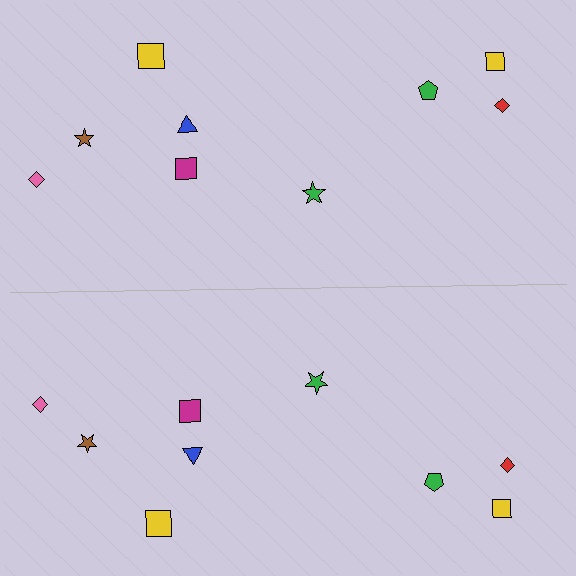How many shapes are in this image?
There are 18 shapes in this image.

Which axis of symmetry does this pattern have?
The pattern has a horizontal axis of symmetry running through the center of the image.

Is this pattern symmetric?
Yes, this pattern has bilateral (reflection) symmetry.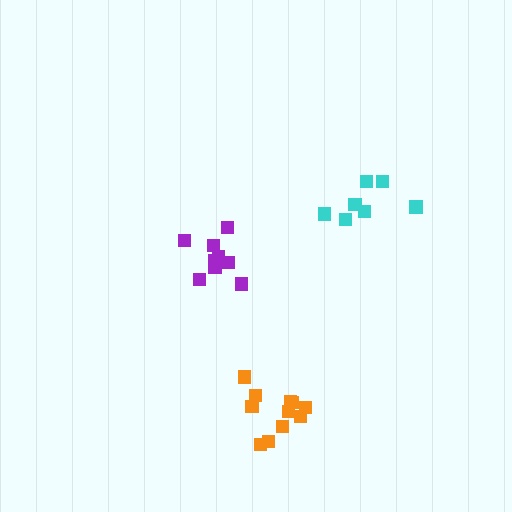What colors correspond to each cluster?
The clusters are colored: orange, purple, cyan.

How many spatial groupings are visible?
There are 3 spatial groupings.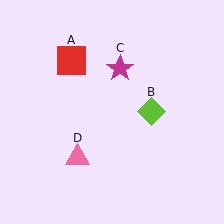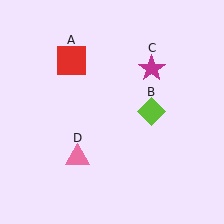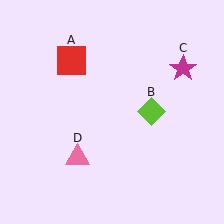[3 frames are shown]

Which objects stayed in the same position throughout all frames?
Red square (object A) and lime diamond (object B) and pink triangle (object D) remained stationary.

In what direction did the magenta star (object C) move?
The magenta star (object C) moved right.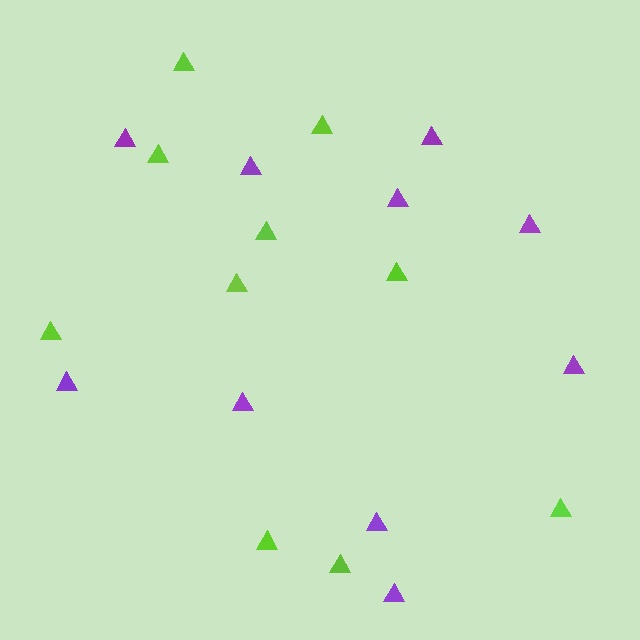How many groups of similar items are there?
There are 2 groups: one group of purple triangles (10) and one group of lime triangles (10).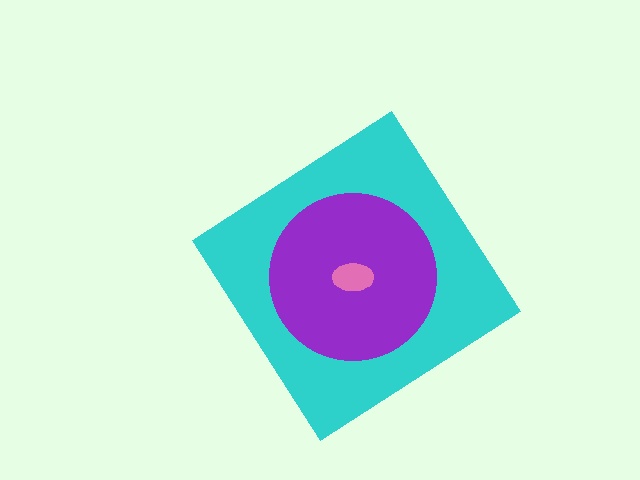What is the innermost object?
The pink ellipse.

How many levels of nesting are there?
3.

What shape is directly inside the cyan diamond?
The purple circle.